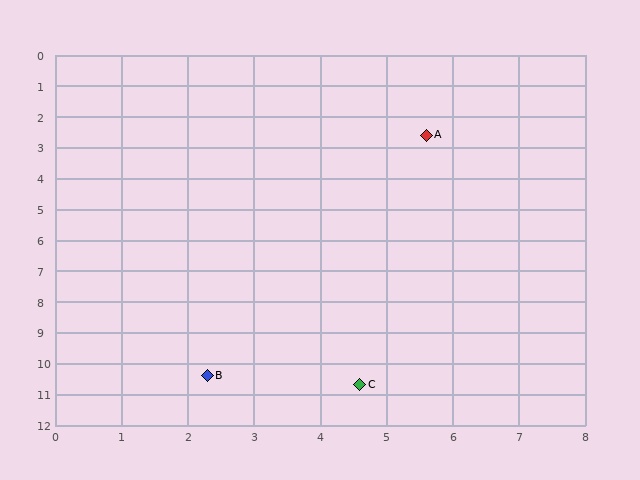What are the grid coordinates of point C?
Point C is at approximately (4.6, 10.7).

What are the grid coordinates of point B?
Point B is at approximately (2.3, 10.4).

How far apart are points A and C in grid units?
Points A and C are about 8.2 grid units apart.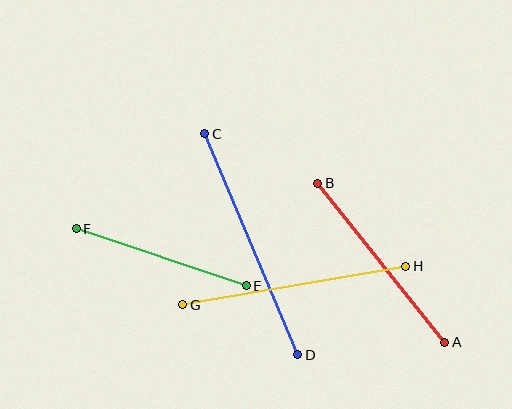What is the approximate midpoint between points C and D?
The midpoint is at approximately (251, 244) pixels.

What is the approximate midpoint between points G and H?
The midpoint is at approximately (294, 286) pixels.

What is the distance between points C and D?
The distance is approximately 240 pixels.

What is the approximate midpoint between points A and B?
The midpoint is at approximately (381, 263) pixels.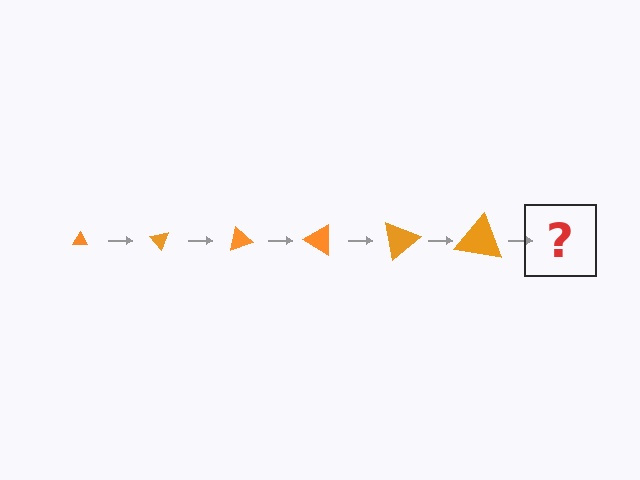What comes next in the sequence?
The next element should be a triangle, larger than the previous one and rotated 300 degrees from the start.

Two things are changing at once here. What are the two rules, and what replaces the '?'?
The two rules are that the triangle grows larger each step and it rotates 50 degrees each step. The '?' should be a triangle, larger than the previous one and rotated 300 degrees from the start.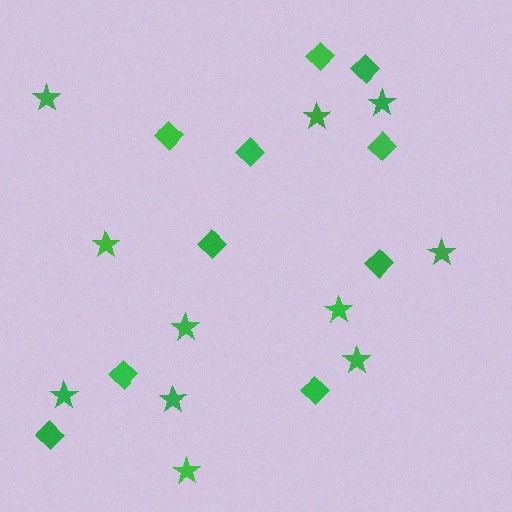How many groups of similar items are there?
There are 2 groups: one group of stars (11) and one group of diamonds (10).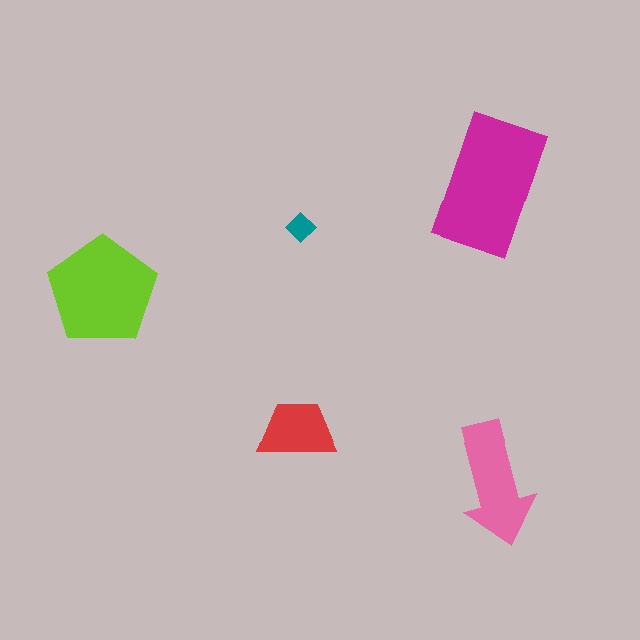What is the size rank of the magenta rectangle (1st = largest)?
1st.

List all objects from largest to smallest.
The magenta rectangle, the lime pentagon, the pink arrow, the red trapezoid, the teal diamond.